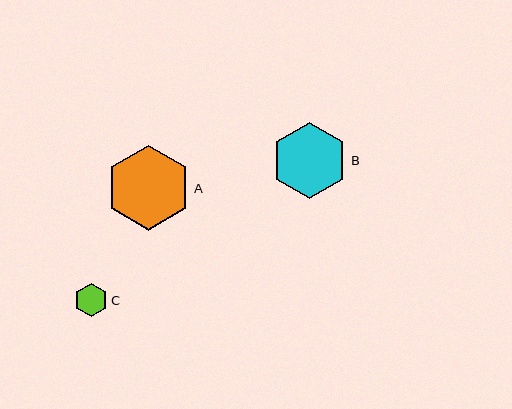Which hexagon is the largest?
Hexagon A is the largest with a size of approximately 85 pixels.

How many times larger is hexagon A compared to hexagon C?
Hexagon A is approximately 2.5 times the size of hexagon C.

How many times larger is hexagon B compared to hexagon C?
Hexagon B is approximately 2.2 times the size of hexagon C.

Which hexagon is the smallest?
Hexagon C is the smallest with a size of approximately 34 pixels.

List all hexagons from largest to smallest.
From largest to smallest: A, B, C.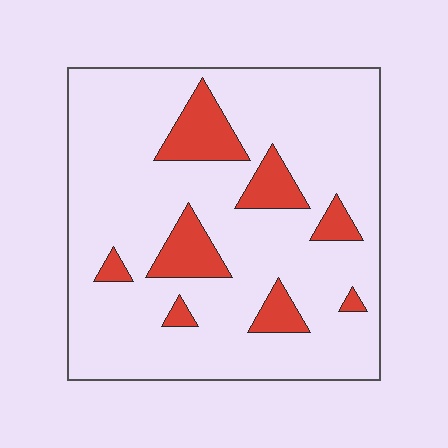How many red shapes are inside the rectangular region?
8.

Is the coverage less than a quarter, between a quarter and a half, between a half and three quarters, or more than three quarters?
Less than a quarter.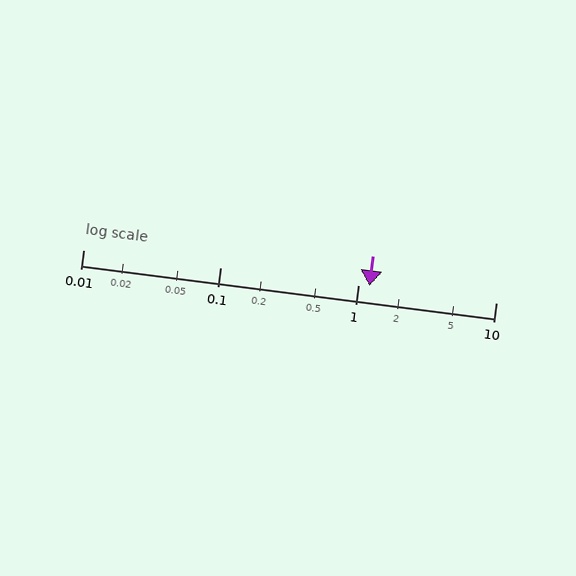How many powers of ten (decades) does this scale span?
The scale spans 3 decades, from 0.01 to 10.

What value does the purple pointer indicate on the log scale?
The pointer indicates approximately 1.2.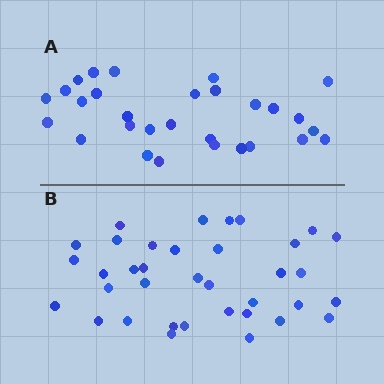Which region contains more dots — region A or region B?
Region B (the bottom region) has more dots.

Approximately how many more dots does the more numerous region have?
Region B has roughly 8 or so more dots than region A.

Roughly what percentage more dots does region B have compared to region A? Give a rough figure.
About 25% more.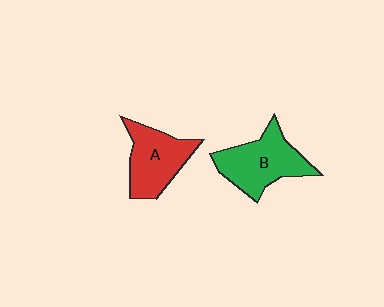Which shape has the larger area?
Shape B (green).